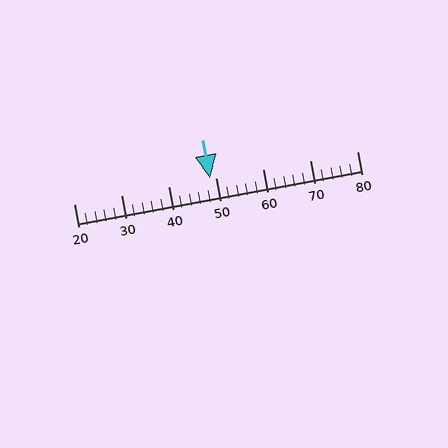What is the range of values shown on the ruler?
The ruler shows values from 20 to 80.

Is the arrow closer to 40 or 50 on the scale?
The arrow is closer to 50.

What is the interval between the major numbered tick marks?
The major tick marks are spaced 10 units apart.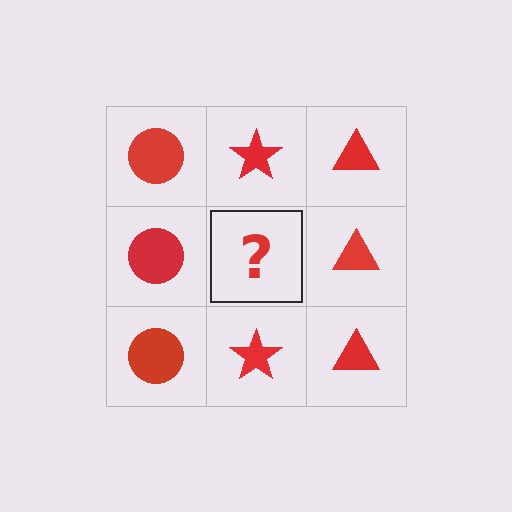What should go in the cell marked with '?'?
The missing cell should contain a red star.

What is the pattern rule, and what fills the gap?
The rule is that each column has a consistent shape. The gap should be filled with a red star.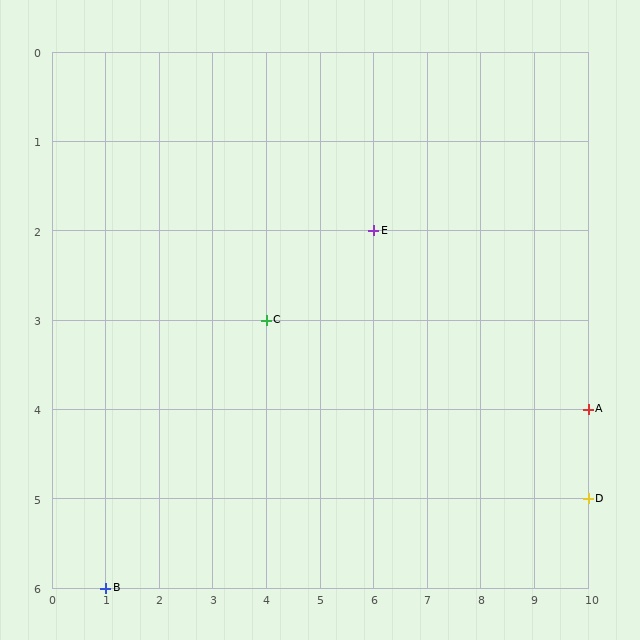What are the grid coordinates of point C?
Point C is at grid coordinates (4, 3).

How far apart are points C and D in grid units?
Points C and D are 6 columns and 2 rows apart (about 6.3 grid units diagonally).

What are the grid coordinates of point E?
Point E is at grid coordinates (6, 2).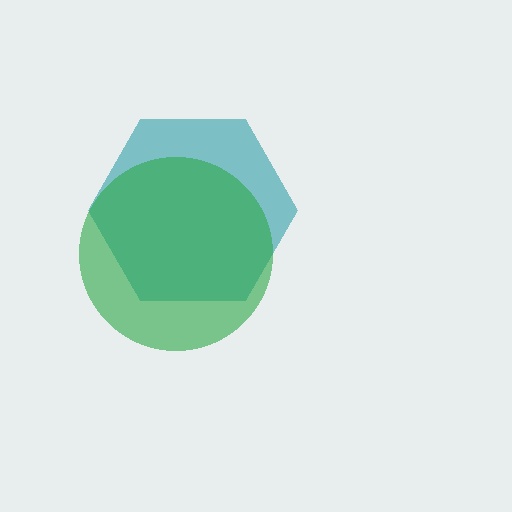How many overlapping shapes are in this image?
There are 2 overlapping shapes in the image.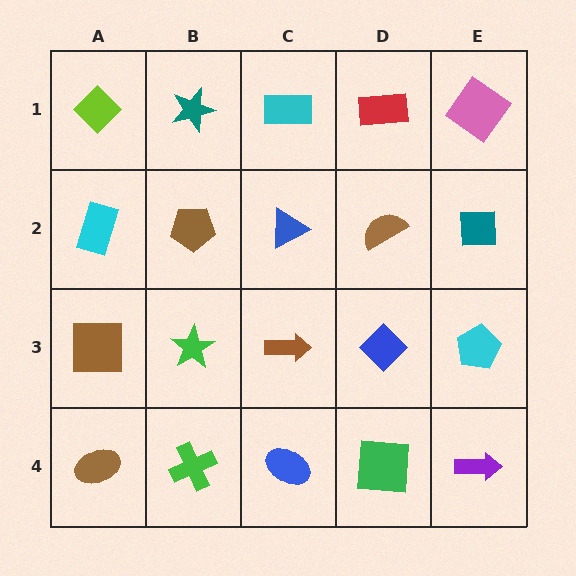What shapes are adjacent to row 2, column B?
A teal star (row 1, column B), a green star (row 3, column B), a cyan rectangle (row 2, column A), a blue triangle (row 2, column C).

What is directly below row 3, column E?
A purple arrow.